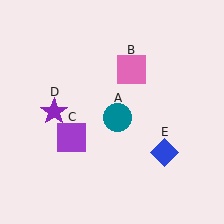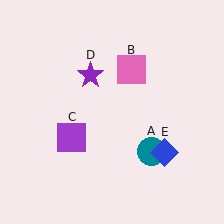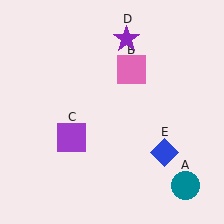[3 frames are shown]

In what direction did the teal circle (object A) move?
The teal circle (object A) moved down and to the right.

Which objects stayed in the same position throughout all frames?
Pink square (object B) and purple square (object C) and blue diamond (object E) remained stationary.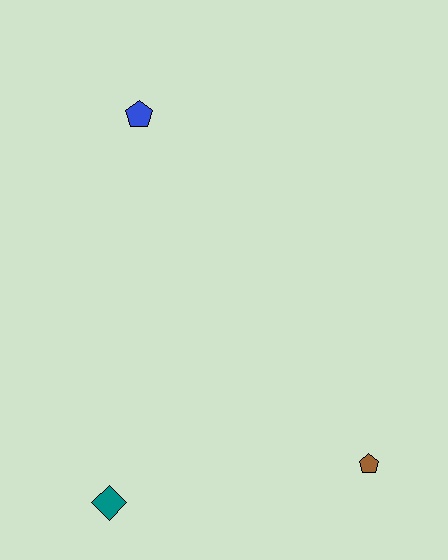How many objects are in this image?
There are 3 objects.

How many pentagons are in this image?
There are 2 pentagons.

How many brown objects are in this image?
There is 1 brown object.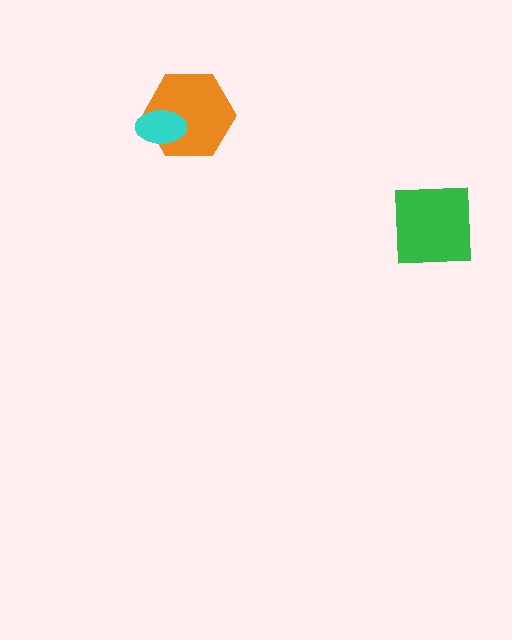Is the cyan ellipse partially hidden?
No, no other shape covers it.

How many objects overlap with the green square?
0 objects overlap with the green square.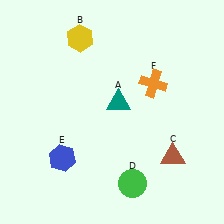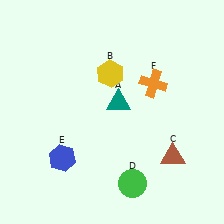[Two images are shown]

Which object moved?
The yellow hexagon (B) moved down.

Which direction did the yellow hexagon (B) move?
The yellow hexagon (B) moved down.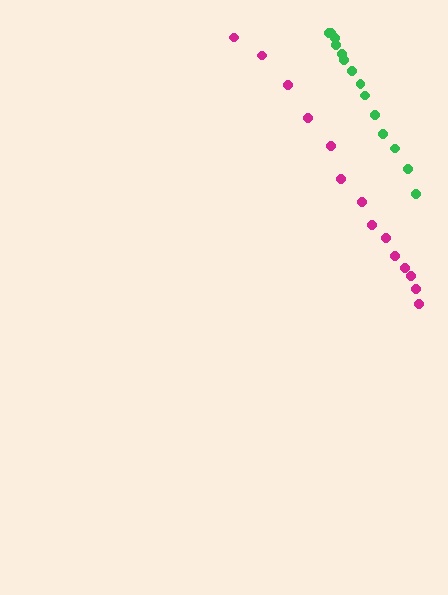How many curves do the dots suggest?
There are 2 distinct paths.